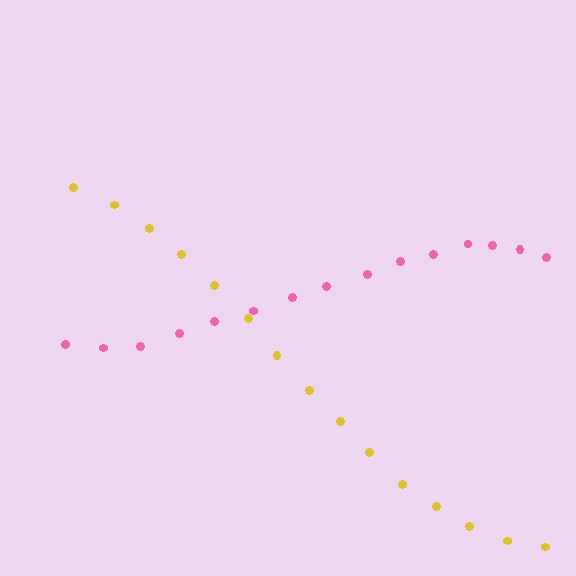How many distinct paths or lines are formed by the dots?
There are 2 distinct paths.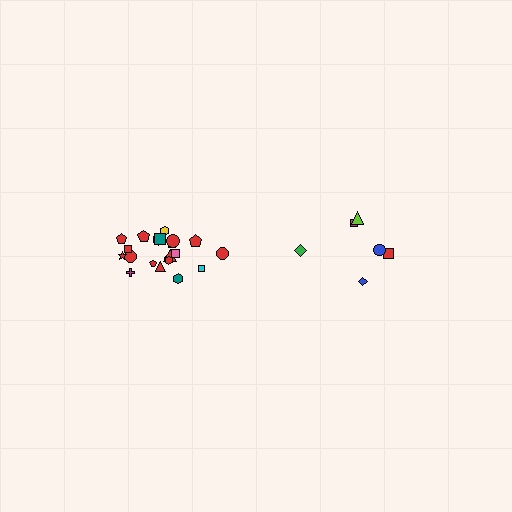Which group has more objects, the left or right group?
The left group.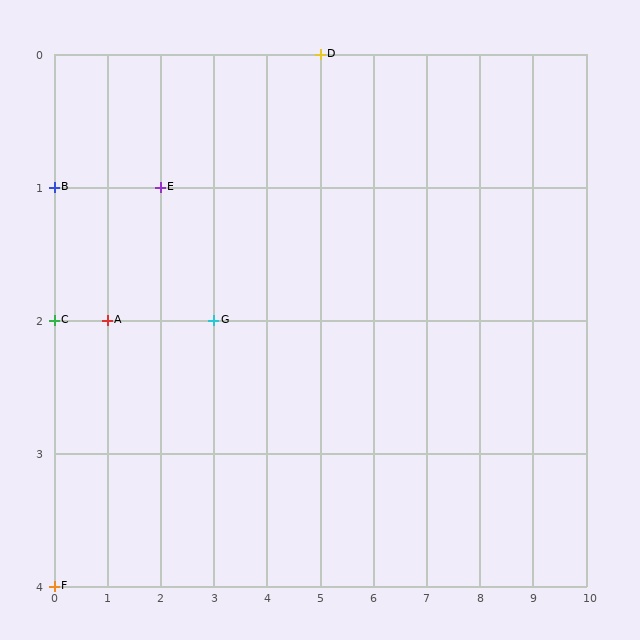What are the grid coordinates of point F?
Point F is at grid coordinates (0, 4).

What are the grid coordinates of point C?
Point C is at grid coordinates (0, 2).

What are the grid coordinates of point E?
Point E is at grid coordinates (2, 1).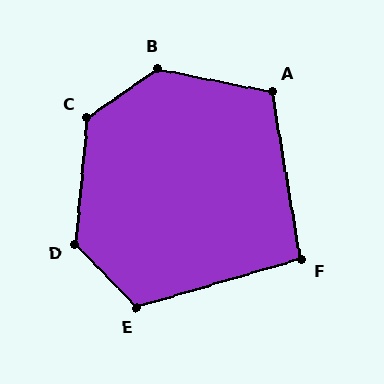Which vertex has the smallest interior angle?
F, at approximately 97 degrees.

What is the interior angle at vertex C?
Approximately 131 degrees (obtuse).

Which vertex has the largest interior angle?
B, at approximately 133 degrees.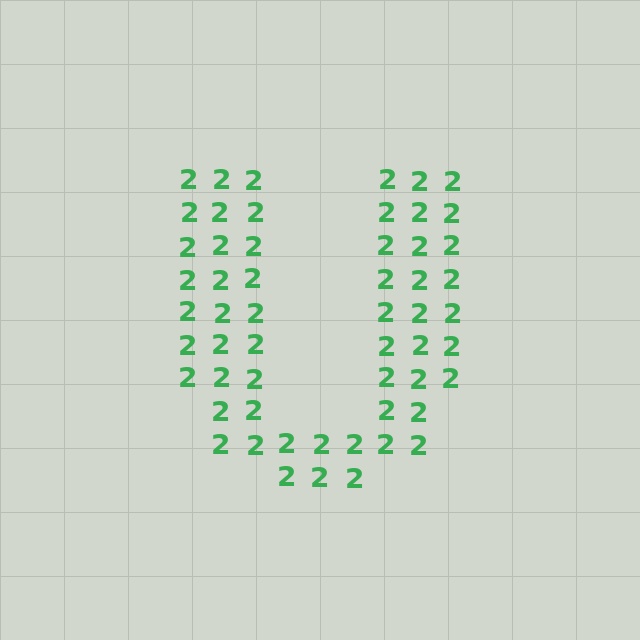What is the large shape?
The large shape is the letter U.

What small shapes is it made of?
It is made of small digit 2's.